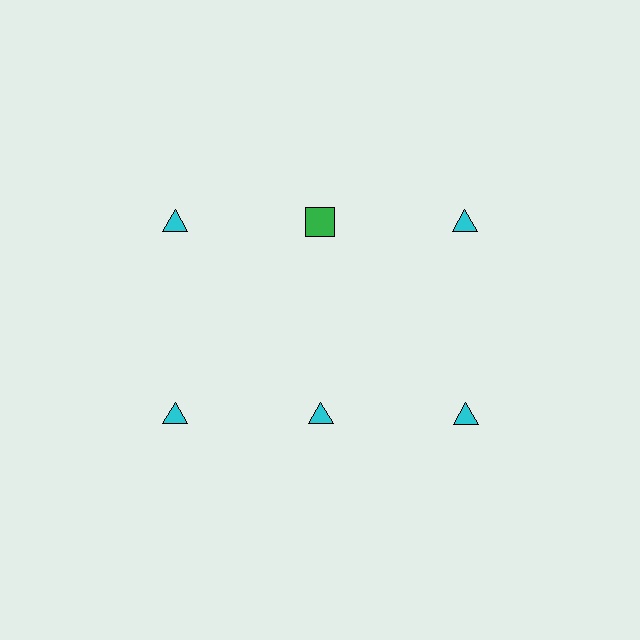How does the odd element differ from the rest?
It differs in both color (green instead of cyan) and shape (square instead of triangle).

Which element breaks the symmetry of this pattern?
The green square in the top row, second from left column breaks the symmetry. All other shapes are cyan triangles.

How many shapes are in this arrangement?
There are 6 shapes arranged in a grid pattern.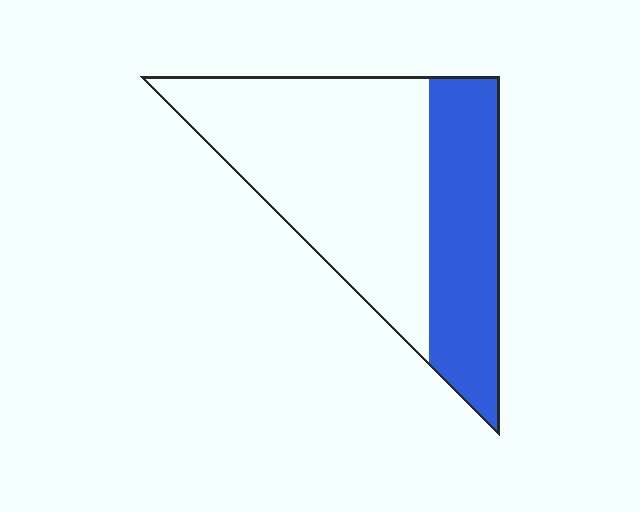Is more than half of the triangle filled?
No.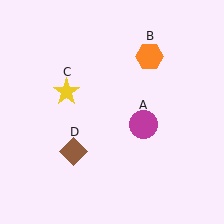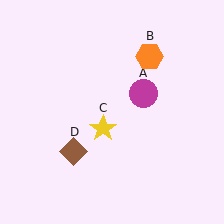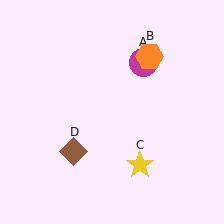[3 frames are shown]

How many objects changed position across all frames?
2 objects changed position: magenta circle (object A), yellow star (object C).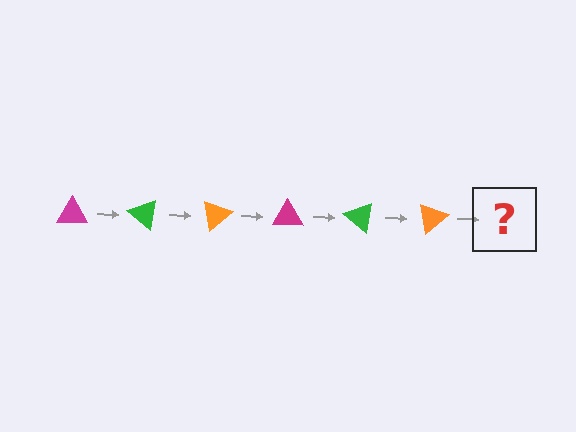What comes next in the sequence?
The next element should be a magenta triangle, rotated 240 degrees from the start.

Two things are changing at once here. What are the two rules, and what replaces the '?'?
The two rules are that it rotates 40 degrees each step and the color cycles through magenta, green, and orange. The '?' should be a magenta triangle, rotated 240 degrees from the start.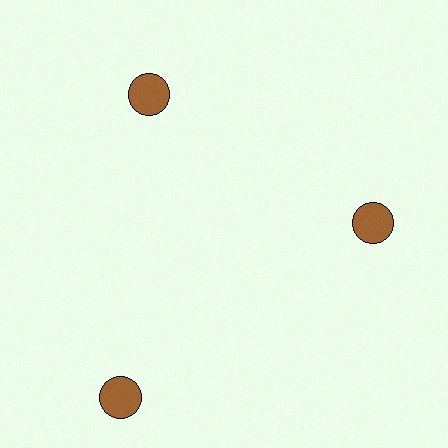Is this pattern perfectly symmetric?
No. The 3 brown circles are arranged in a ring, but one element near the 7 o'clock position is pushed outward from the center, breaking the 3-fold rotational symmetry.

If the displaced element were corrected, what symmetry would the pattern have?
It would have 3-fold rotational symmetry — the pattern would map onto itself every 120 degrees.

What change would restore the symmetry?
The symmetry would be restored by moving it inward, back onto the ring so that all 3 circles sit at equal angles and equal distance from the center.